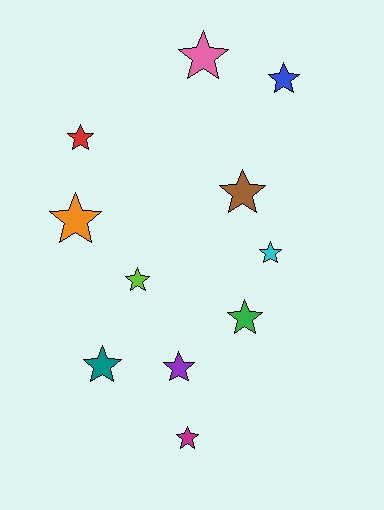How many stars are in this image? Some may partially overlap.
There are 11 stars.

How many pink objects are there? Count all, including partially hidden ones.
There is 1 pink object.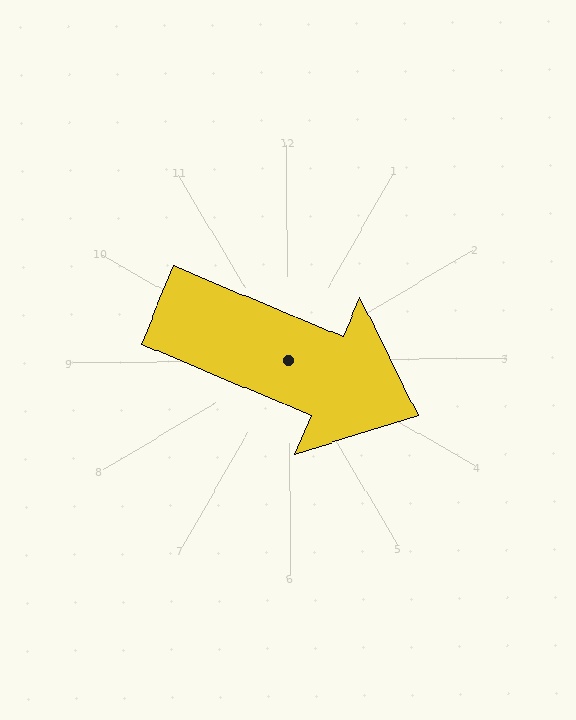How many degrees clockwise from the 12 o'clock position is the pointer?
Approximately 113 degrees.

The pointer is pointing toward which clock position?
Roughly 4 o'clock.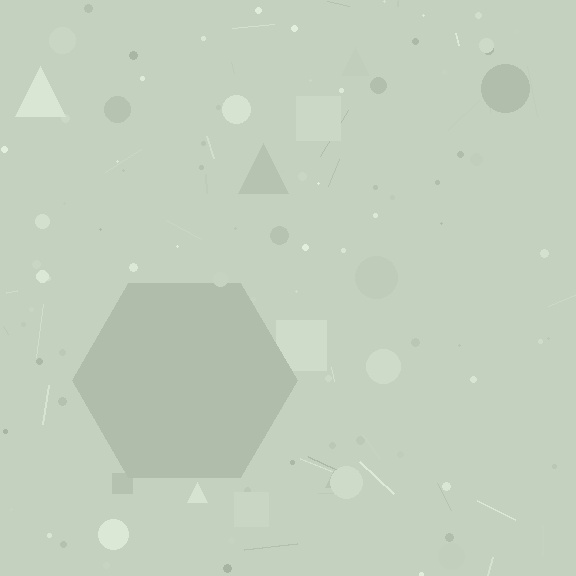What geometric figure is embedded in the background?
A hexagon is embedded in the background.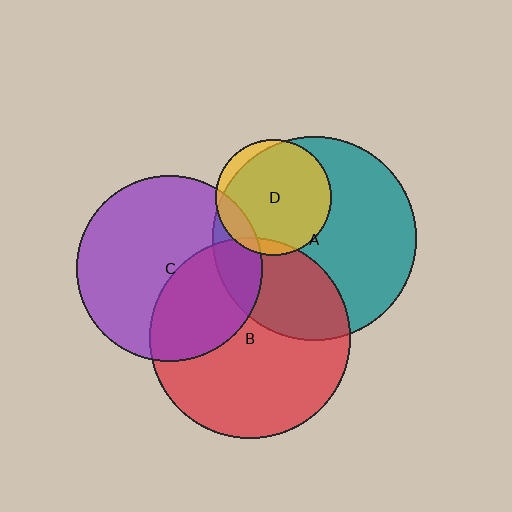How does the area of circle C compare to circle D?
Approximately 2.6 times.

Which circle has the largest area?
Circle A (teal).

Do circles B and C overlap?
Yes.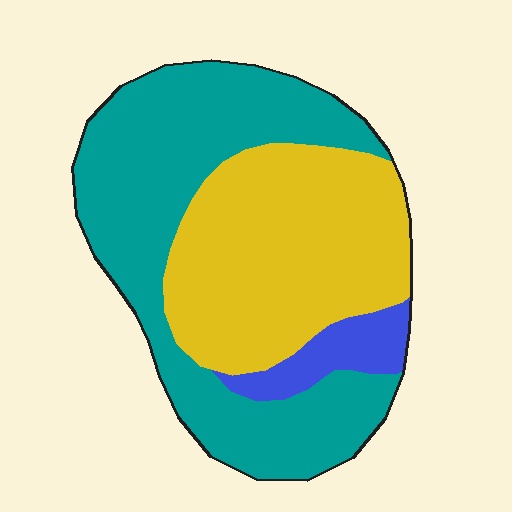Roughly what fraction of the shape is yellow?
Yellow takes up about two fifths (2/5) of the shape.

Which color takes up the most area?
Teal, at roughly 50%.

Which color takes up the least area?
Blue, at roughly 10%.